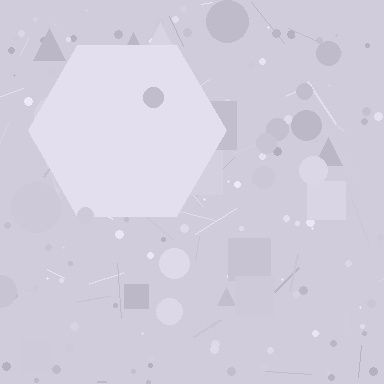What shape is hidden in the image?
A hexagon is hidden in the image.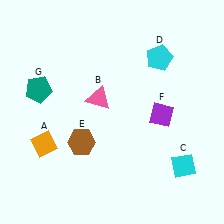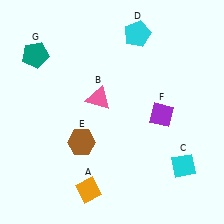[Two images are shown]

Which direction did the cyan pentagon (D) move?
The cyan pentagon (D) moved up.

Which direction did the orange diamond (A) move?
The orange diamond (A) moved down.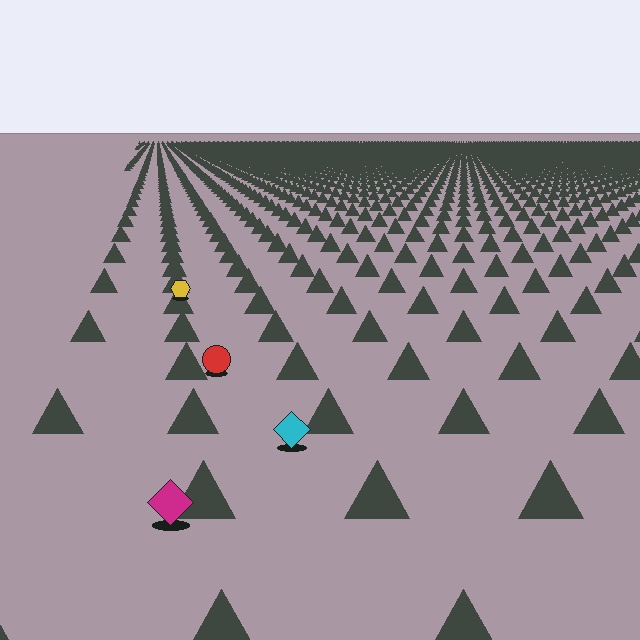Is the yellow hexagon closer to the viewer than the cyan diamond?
No. The cyan diamond is closer — you can tell from the texture gradient: the ground texture is coarser near it.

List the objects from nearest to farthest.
From nearest to farthest: the magenta diamond, the cyan diamond, the red circle, the yellow hexagon.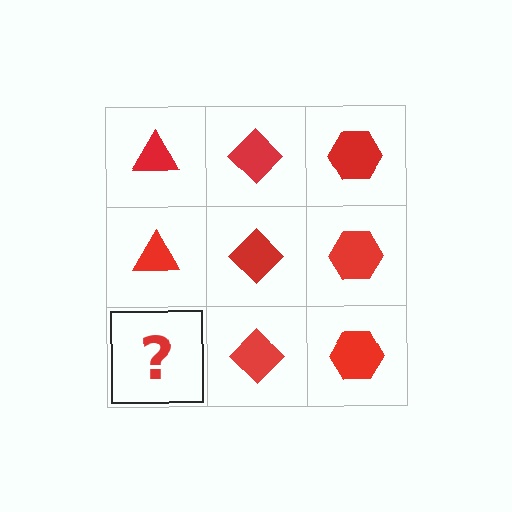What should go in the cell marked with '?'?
The missing cell should contain a red triangle.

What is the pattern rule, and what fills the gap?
The rule is that each column has a consistent shape. The gap should be filled with a red triangle.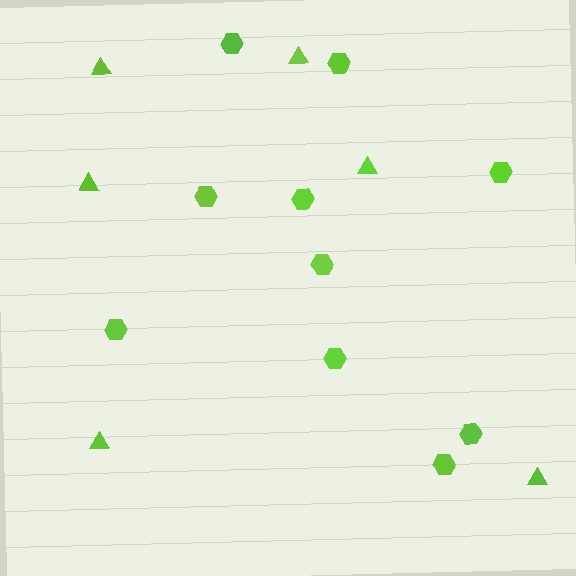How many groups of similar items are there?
There are 2 groups: one group of hexagons (10) and one group of triangles (6).